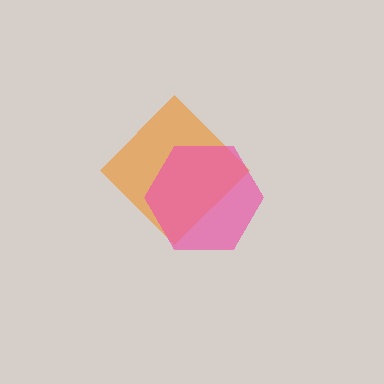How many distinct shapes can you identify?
There are 2 distinct shapes: an orange diamond, a pink hexagon.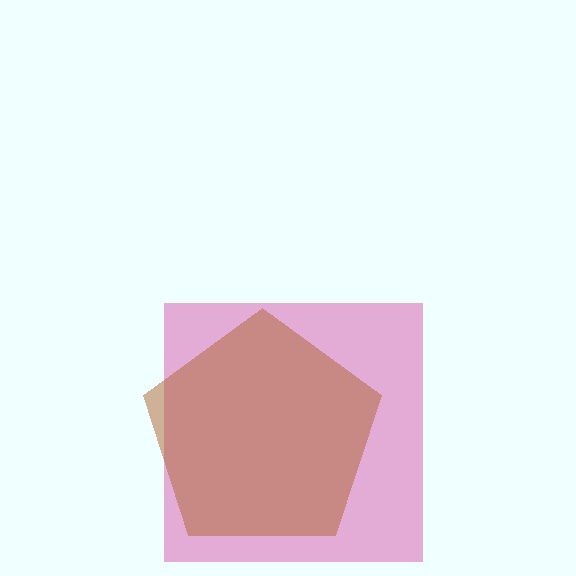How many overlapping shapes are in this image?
There are 2 overlapping shapes in the image.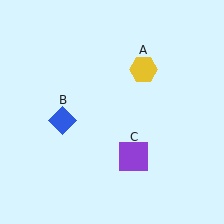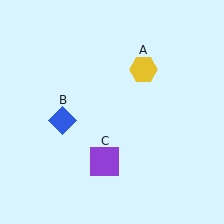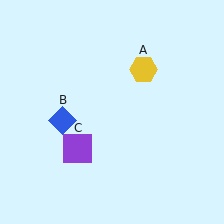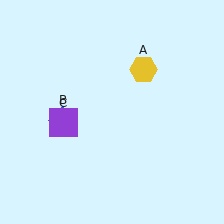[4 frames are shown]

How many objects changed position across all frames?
1 object changed position: purple square (object C).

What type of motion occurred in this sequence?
The purple square (object C) rotated clockwise around the center of the scene.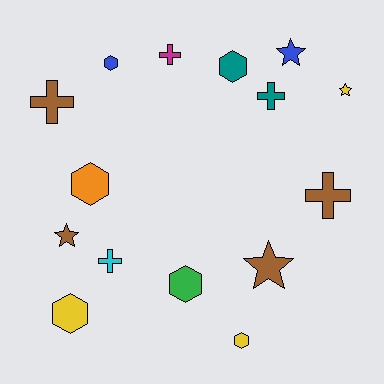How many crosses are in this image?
There are 5 crosses.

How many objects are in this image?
There are 15 objects.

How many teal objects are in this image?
There are 2 teal objects.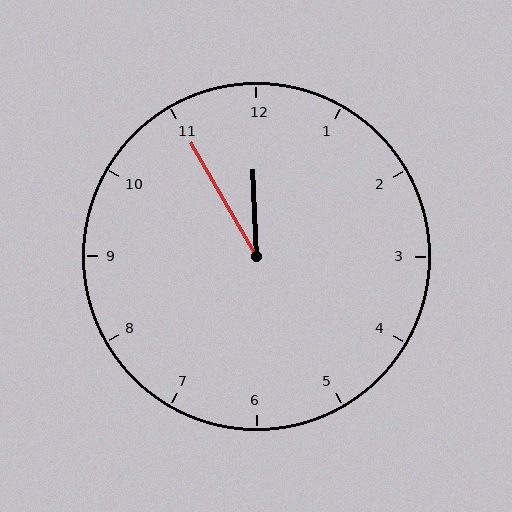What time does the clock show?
11:55.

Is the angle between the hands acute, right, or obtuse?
It is acute.